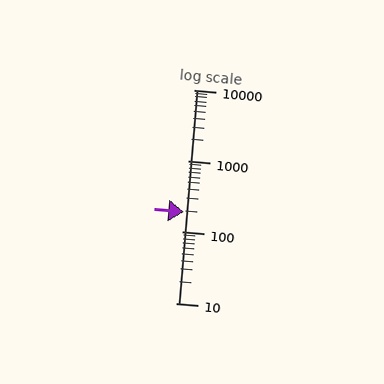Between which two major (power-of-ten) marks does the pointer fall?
The pointer is between 100 and 1000.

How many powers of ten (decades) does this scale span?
The scale spans 3 decades, from 10 to 10000.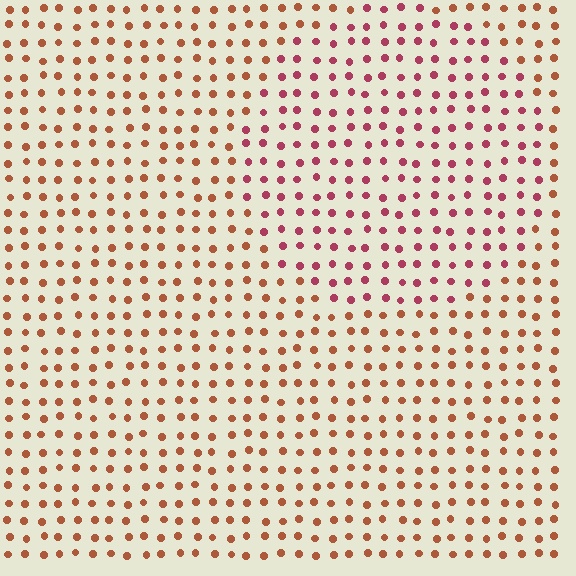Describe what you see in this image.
The image is filled with small brown elements in a uniform arrangement. A circle-shaped region is visible where the elements are tinted to a slightly different hue, forming a subtle color boundary.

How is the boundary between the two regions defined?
The boundary is defined purely by a slight shift in hue (about 35 degrees). Spacing, size, and orientation are identical on both sides.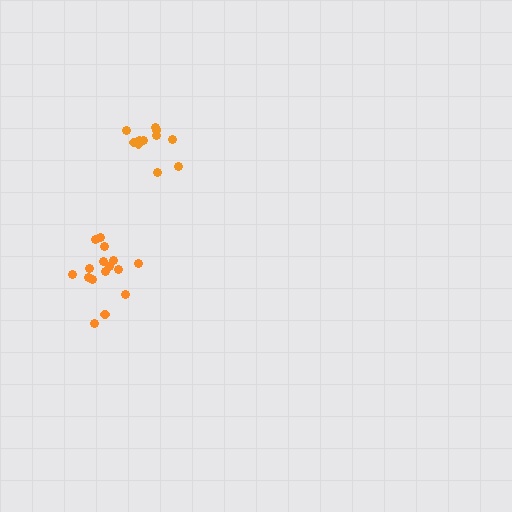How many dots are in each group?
Group 1: 12 dots, Group 2: 16 dots (28 total).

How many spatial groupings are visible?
There are 2 spatial groupings.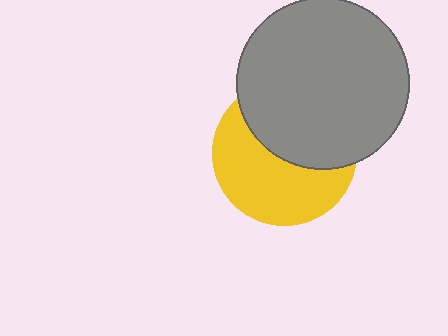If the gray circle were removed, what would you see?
You would see the complete yellow circle.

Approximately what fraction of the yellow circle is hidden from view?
Roughly 46% of the yellow circle is hidden behind the gray circle.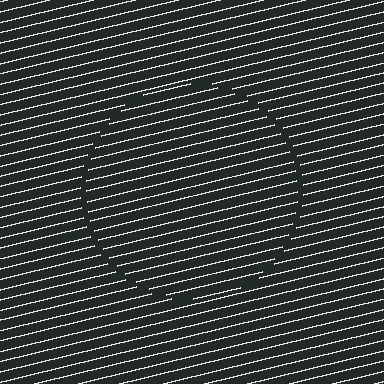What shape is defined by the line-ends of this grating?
An illusory circle. The interior of the shape contains the same grating, shifted by half a period — the contour is defined by the phase discontinuity where line-ends from the inner and outer gratings abut.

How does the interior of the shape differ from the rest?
The interior of the shape contains the same grating, shifted by half a period — the contour is defined by the phase discontinuity where line-ends from the inner and outer gratings abut.